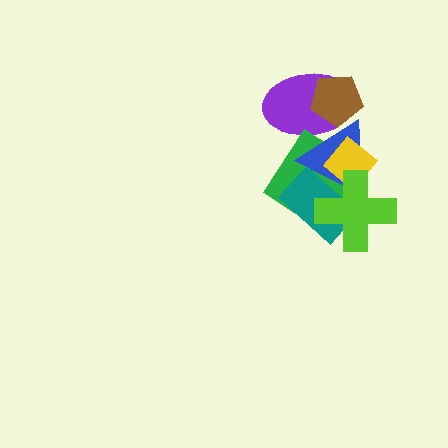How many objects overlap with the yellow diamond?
4 objects overlap with the yellow diamond.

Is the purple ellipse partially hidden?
Yes, it is partially covered by another shape.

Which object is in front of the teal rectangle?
The lime cross is in front of the teal rectangle.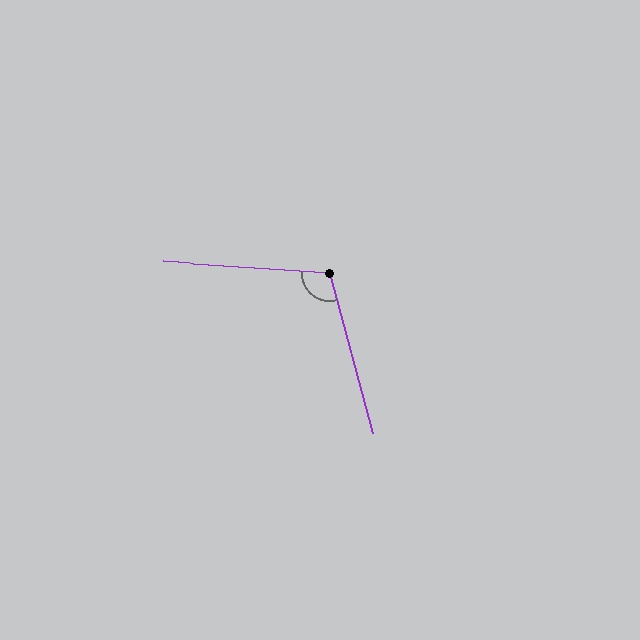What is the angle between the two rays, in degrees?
Approximately 109 degrees.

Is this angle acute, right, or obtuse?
It is obtuse.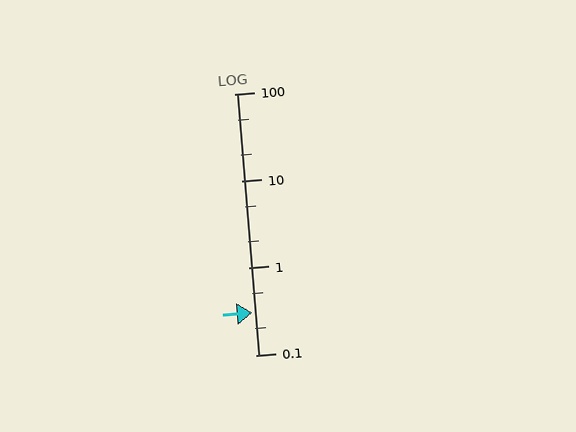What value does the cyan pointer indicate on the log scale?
The pointer indicates approximately 0.31.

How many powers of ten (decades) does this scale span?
The scale spans 3 decades, from 0.1 to 100.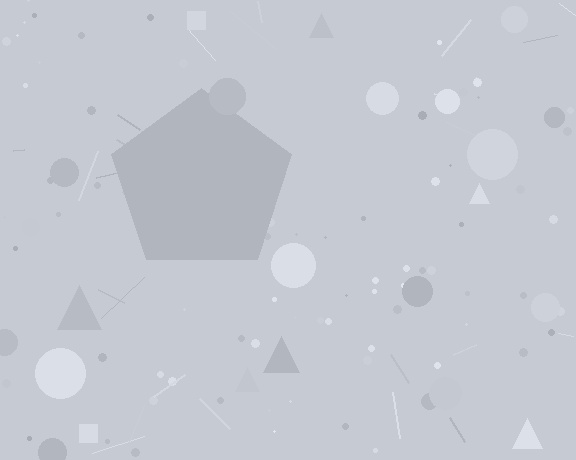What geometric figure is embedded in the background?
A pentagon is embedded in the background.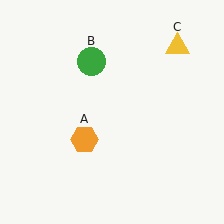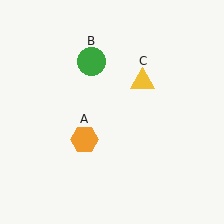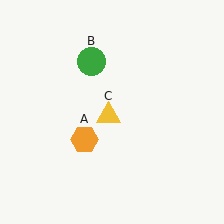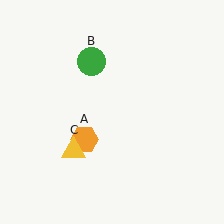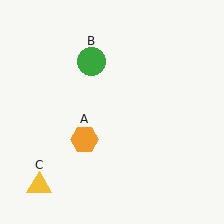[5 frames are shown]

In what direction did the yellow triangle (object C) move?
The yellow triangle (object C) moved down and to the left.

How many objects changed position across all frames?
1 object changed position: yellow triangle (object C).